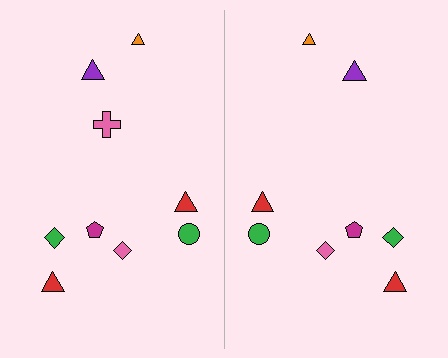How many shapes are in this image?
There are 17 shapes in this image.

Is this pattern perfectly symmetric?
No, the pattern is not perfectly symmetric. A pink cross is missing from the right side.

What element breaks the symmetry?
A pink cross is missing from the right side.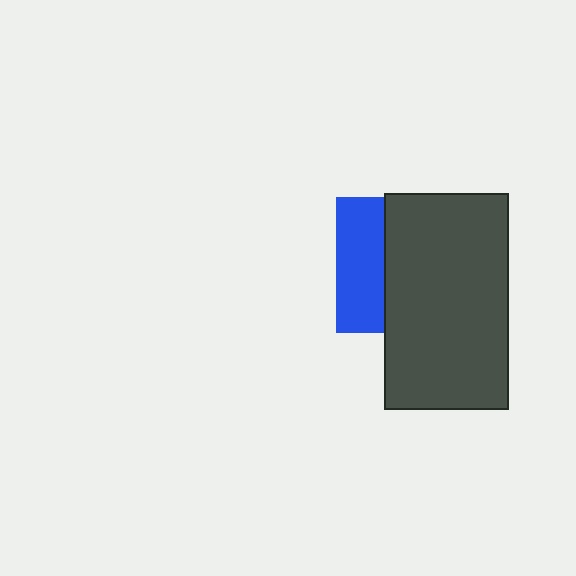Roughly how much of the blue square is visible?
A small part of it is visible (roughly 35%).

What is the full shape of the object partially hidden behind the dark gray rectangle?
The partially hidden object is a blue square.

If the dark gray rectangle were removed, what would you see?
You would see the complete blue square.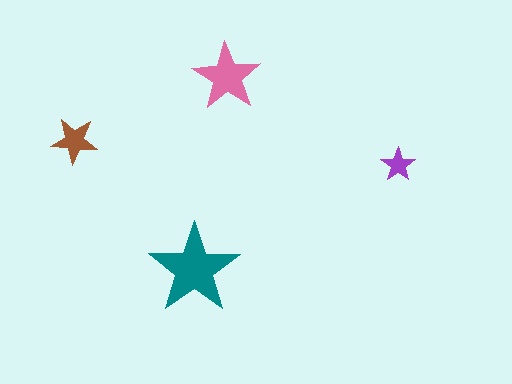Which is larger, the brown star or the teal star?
The teal one.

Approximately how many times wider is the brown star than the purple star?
About 1.5 times wider.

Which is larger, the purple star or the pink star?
The pink one.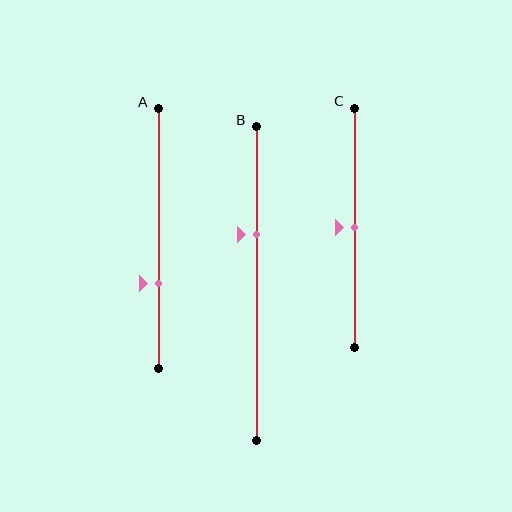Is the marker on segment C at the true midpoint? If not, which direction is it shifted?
Yes, the marker on segment C is at the true midpoint.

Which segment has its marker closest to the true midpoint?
Segment C has its marker closest to the true midpoint.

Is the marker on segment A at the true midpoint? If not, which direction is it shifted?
No, the marker on segment A is shifted downward by about 17% of the segment length.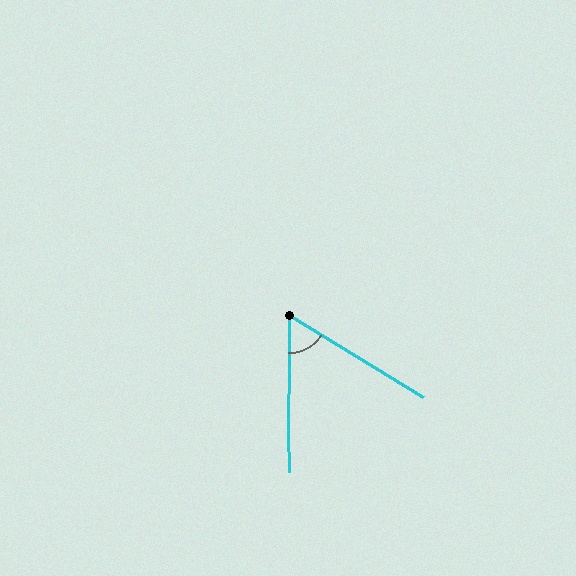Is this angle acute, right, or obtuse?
It is acute.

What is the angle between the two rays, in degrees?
Approximately 59 degrees.